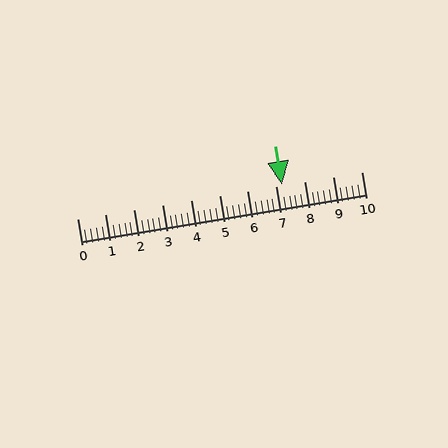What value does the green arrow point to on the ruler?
The green arrow points to approximately 7.2.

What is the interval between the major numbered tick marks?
The major tick marks are spaced 1 units apart.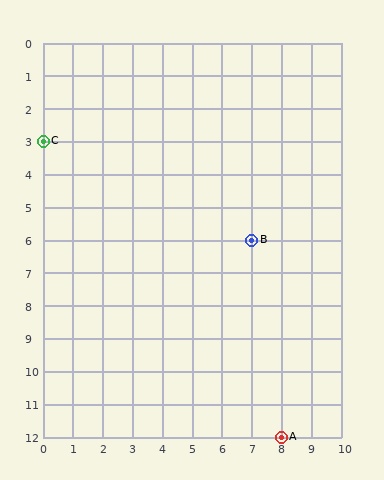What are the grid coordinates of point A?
Point A is at grid coordinates (8, 12).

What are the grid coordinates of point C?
Point C is at grid coordinates (0, 3).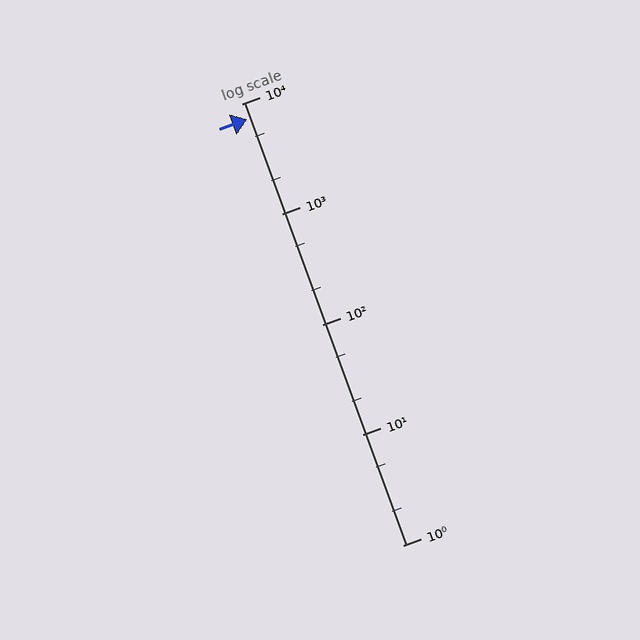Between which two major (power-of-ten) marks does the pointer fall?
The pointer is between 1000 and 10000.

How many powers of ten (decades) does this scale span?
The scale spans 4 decades, from 1 to 10000.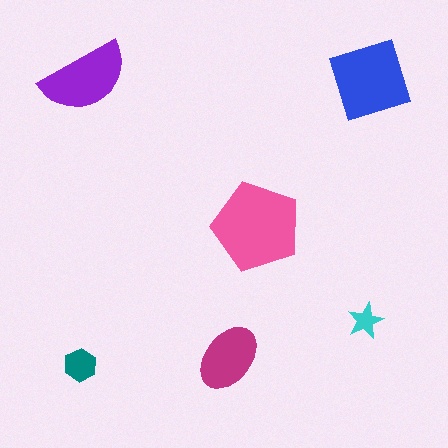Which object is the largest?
The pink pentagon.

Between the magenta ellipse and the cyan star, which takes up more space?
The magenta ellipse.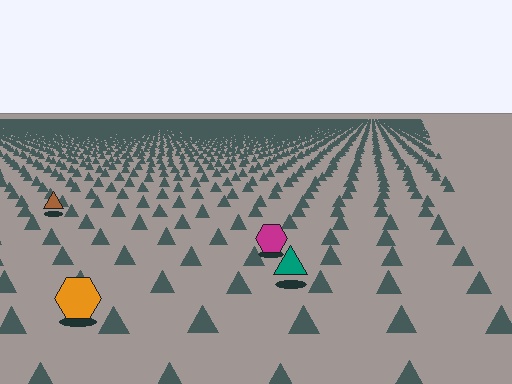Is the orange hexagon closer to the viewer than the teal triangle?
Yes. The orange hexagon is closer — you can tell from the texture gradient: the ground texture is coarser near it.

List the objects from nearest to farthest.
From nearest to farthest: the orange hexagon, the teal triangle, the magenta hexagon, the brown triangle.